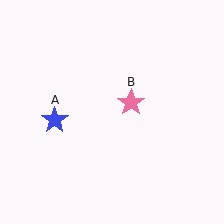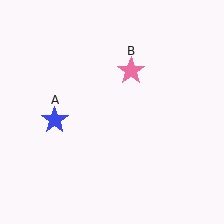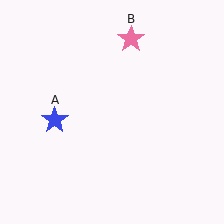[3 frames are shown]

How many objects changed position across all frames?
1 object changed position: pink star (object B).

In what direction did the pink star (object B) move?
The pink star (object B) moved up.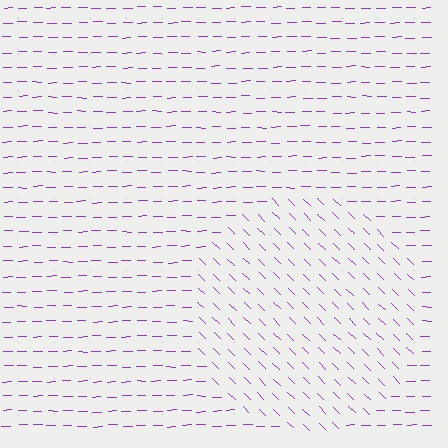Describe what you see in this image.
The image is filled with small purple line segments. A circle region in the image has lines oriented differently from the surrounding lines, creating a visible texture boundary.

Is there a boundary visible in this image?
Yes, there is a texture boundary formed by a change in line orientation.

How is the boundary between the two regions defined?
The boundary is defined purely by a change in line orientation (approximately 45 degrees difference). All lines are the same color and thickness.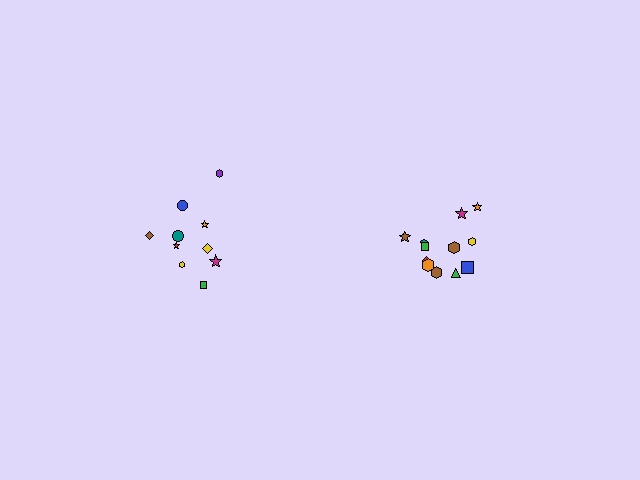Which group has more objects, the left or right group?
The right group.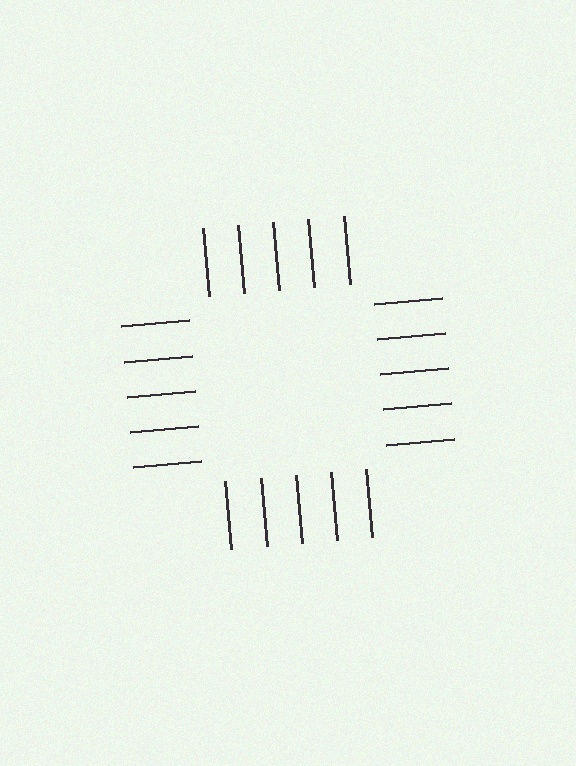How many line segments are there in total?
20 — 5 along each of the 4 edges.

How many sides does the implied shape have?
4 sides — the line-ends trace a square.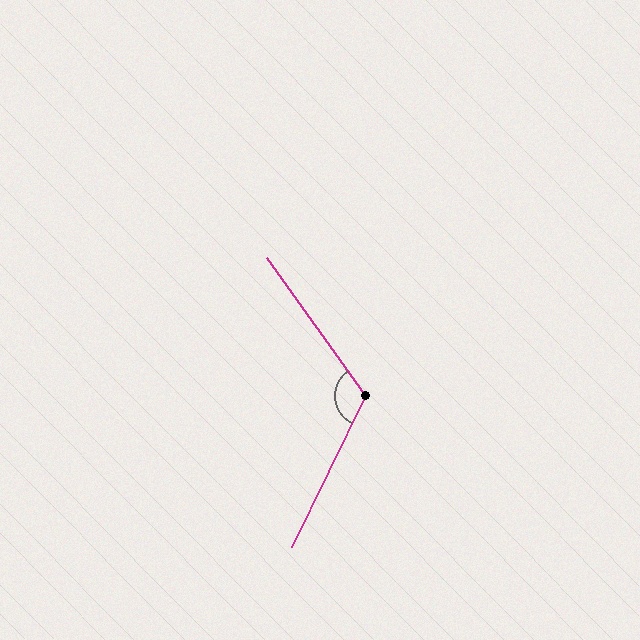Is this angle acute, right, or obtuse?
It is obtuse.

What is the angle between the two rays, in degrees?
Approximately 119 degrees.